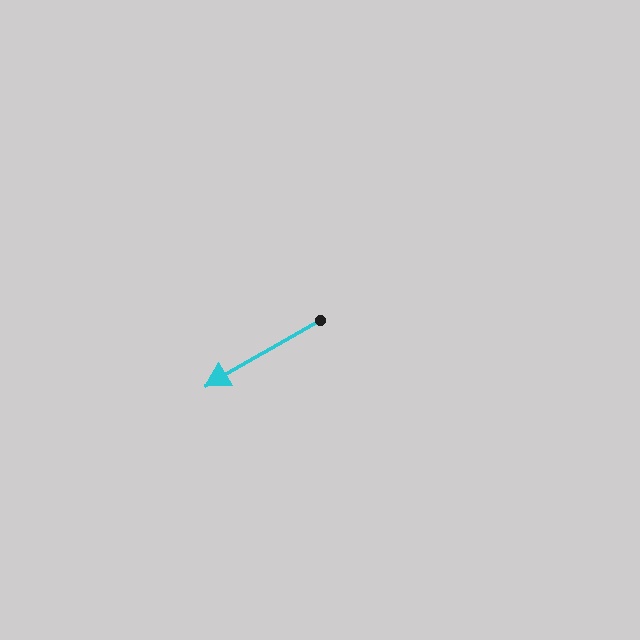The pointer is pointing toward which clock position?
Roughly 8 o'clock.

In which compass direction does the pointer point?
Southwest.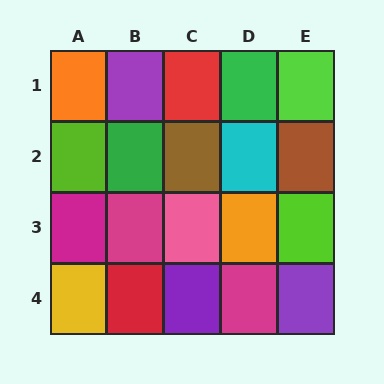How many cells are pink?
1 cell is pink.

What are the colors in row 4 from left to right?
Yellow, red, purple, magenta, purple.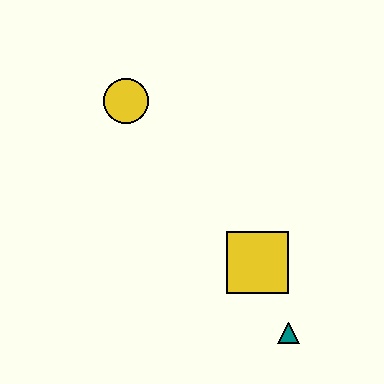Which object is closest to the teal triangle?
The yellow square is closest to the teal triangle.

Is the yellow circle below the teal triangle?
No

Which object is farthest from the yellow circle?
The teal triangle is farthest from the yellow circle.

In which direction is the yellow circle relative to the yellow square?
The yellow circle is above the yellow square.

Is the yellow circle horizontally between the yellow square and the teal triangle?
No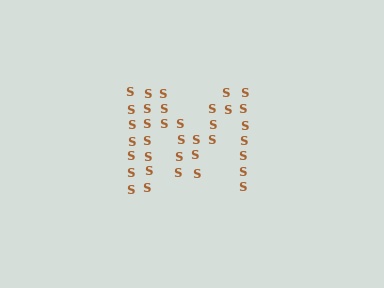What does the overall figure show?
The overall figure shows the letter M.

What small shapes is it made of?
It is made of small letter S's.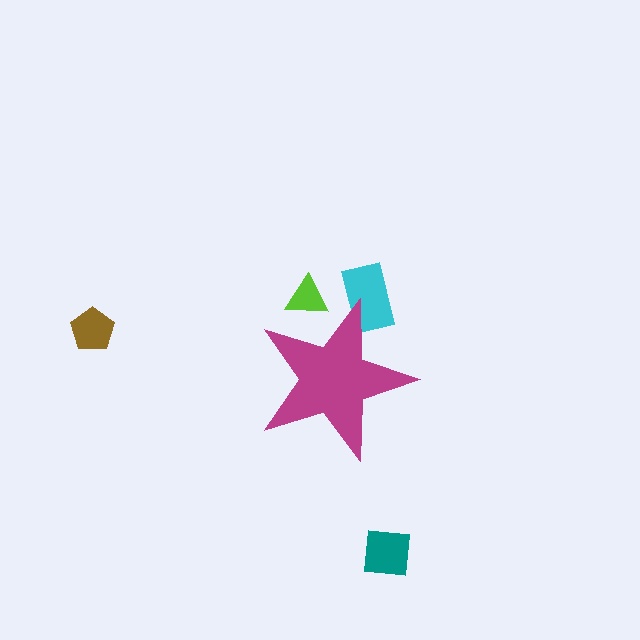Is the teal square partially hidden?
No, the teal square is fully visible.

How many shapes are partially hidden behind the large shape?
2 shapes are partially hidden.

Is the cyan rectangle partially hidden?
Yes, the cyan rectangle is partially hidden behind the magenta star.